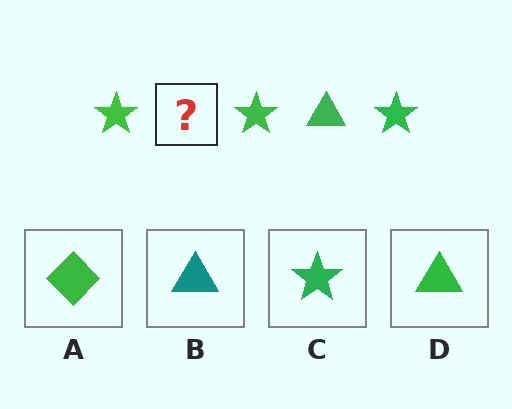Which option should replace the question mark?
Option D.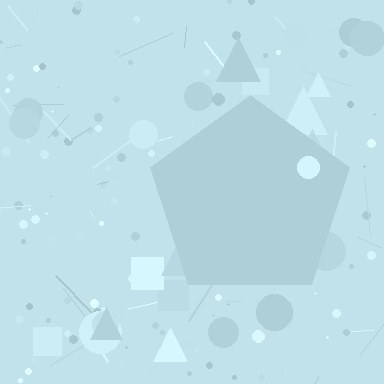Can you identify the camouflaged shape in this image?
The camouflaged shape is a pentagon.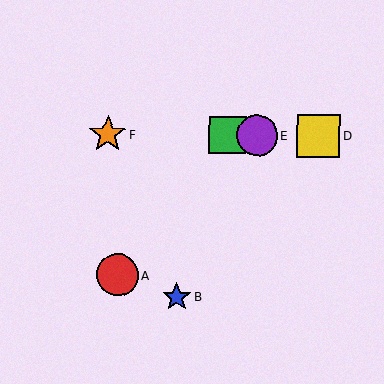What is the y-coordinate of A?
Object A is at y≈275.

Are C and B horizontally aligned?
No, C is at y≈136 and B is at y≈297.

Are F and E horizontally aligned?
Yes, both are at y≈135.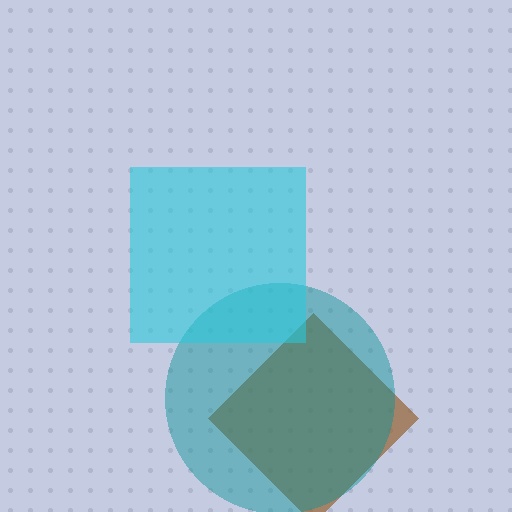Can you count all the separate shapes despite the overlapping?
Yes, there are 3 separate shapes.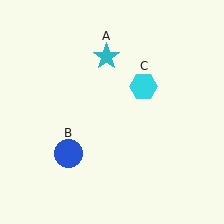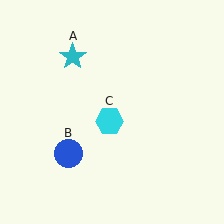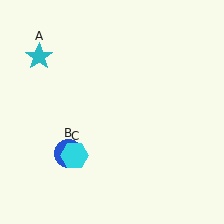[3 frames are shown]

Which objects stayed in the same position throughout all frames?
Blue circle (object B) remained stationary.